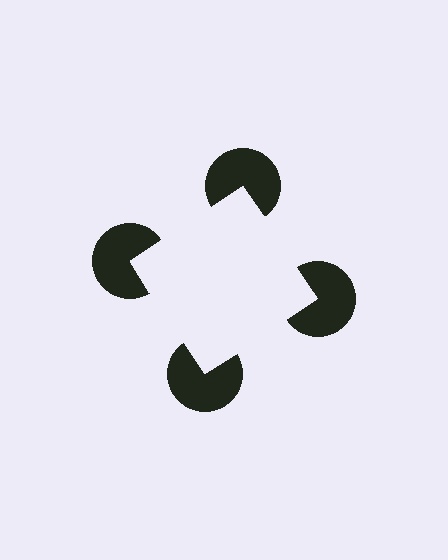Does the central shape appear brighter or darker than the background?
It typically appears slightly brighter than the background, even though no actual brightness change is drawn.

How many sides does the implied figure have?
4 sides.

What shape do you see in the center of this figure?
An illusory square — its edges are inferred from the aligned wedge cuts in the pac-man discs, not physically drawn.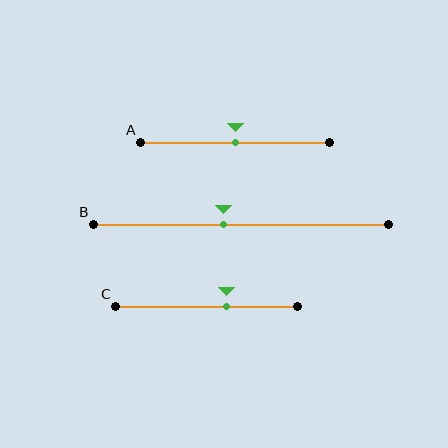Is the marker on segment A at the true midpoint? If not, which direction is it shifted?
Yes, the marker on segment A is at the true midpoint.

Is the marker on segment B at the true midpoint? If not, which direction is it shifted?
No, the marker on segment B is shifted to the left by about 6% of the segment length.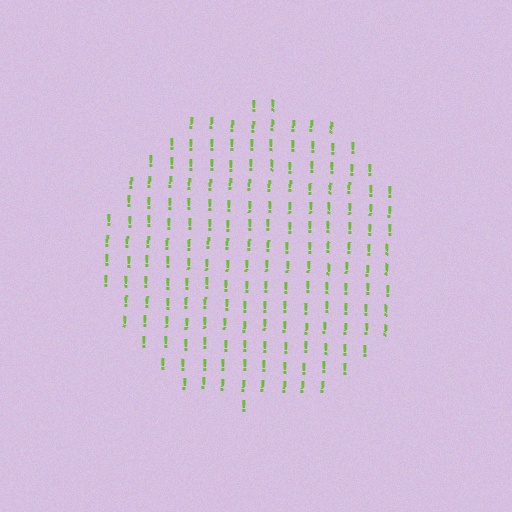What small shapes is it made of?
It is made of small exclamation marks.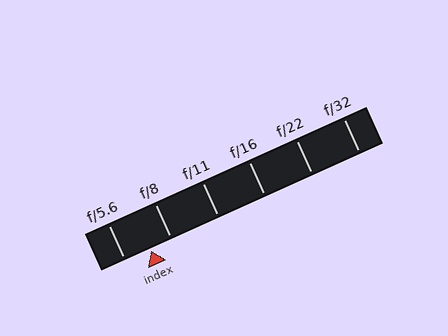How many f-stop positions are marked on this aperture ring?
There are 6 f-stop positions marked.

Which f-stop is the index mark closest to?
The index mark is closest to f/8.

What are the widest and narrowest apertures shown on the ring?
The widest aperture shown is f/5.6 and the narrowest is f/32.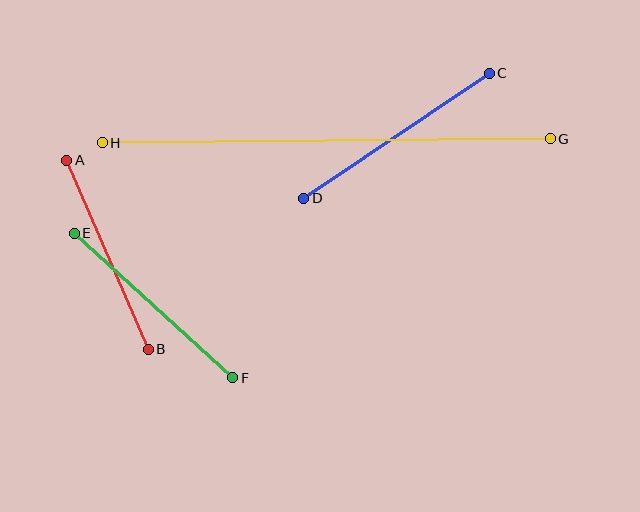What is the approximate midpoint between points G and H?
The midpoint is at approximately (326, 141) pixels.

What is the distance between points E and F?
The distance is approximately 215 pixels.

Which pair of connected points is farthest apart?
Points G and H are farthest apart.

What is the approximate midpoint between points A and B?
The midpoint is at approximately (107, 255) pixels.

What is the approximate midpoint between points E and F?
The midpoint is at approximately (154, 306) pixels.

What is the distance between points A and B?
The distance is approximately 206 pixels.